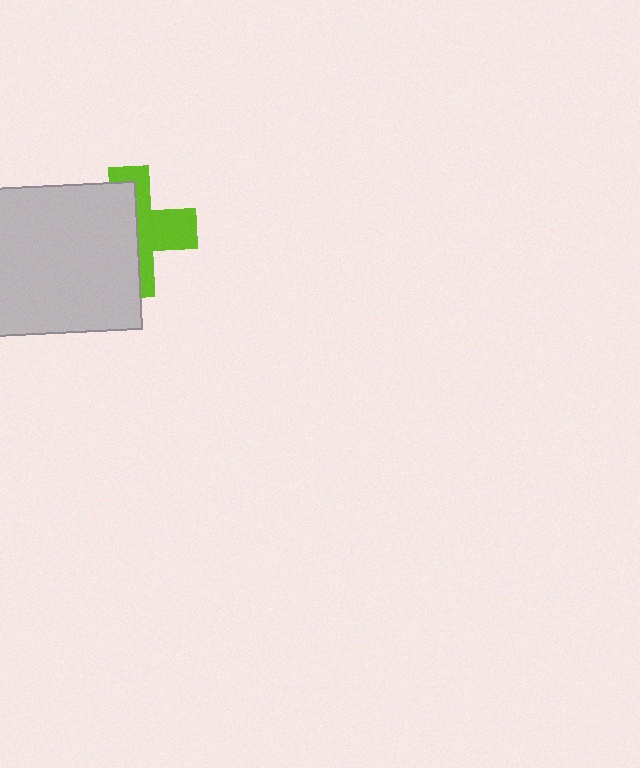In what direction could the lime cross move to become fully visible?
The lime cross could move right. That would shift it out from behind the light gray rectangle entirely.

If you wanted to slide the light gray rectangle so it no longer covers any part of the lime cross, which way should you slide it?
Slide it left — that is the most direct way to separate the two shapes.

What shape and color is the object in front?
The object in front is a light gray rectangle.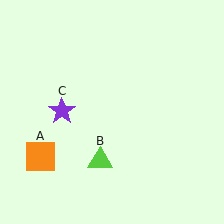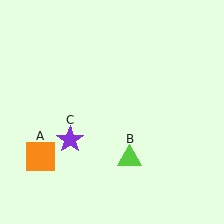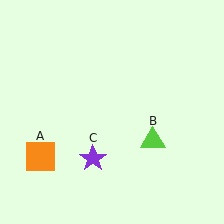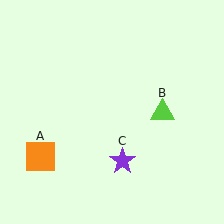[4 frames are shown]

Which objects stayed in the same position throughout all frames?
Orange square (object A) remained stationary.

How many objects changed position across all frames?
2 objects changed position: lime triangle (object B), purple star (object C).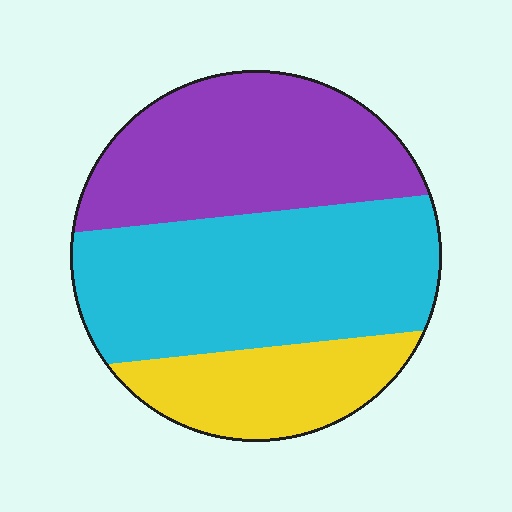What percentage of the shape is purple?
Purple covers 36% of the shape.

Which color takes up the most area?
Cyan, at roughly 45%.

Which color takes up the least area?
Yellow, at roughly 20%.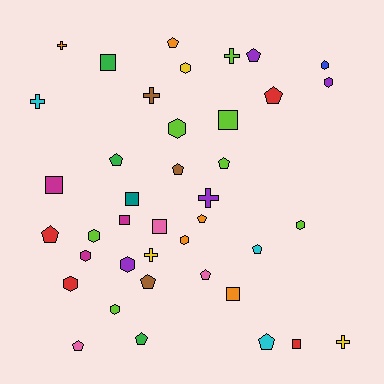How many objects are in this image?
There are 40 objects.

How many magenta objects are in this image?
There are 3 magenta objects.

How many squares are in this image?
There are 8 squares.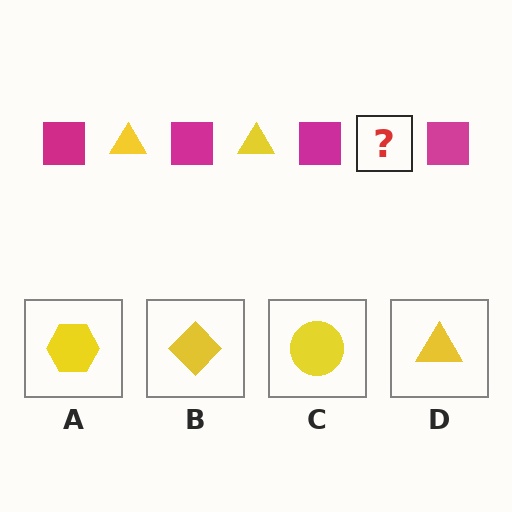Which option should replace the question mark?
Option D.